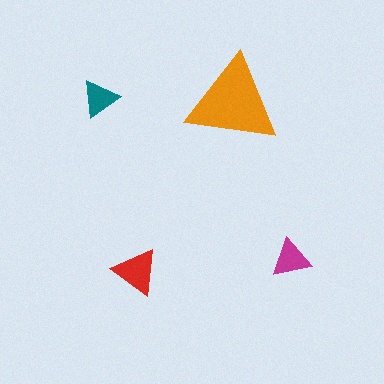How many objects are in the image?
There are 4 objects in the image.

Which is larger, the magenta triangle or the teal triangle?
The magenta one.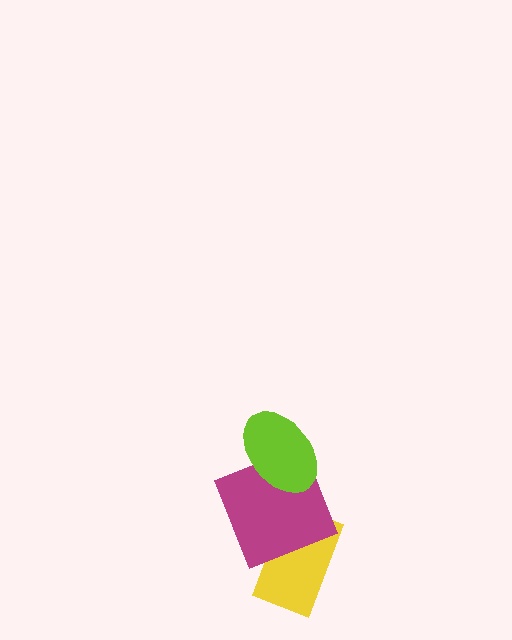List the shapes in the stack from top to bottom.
From top to bottom: the lime ellipse, the magenta square, the yellow rectangle.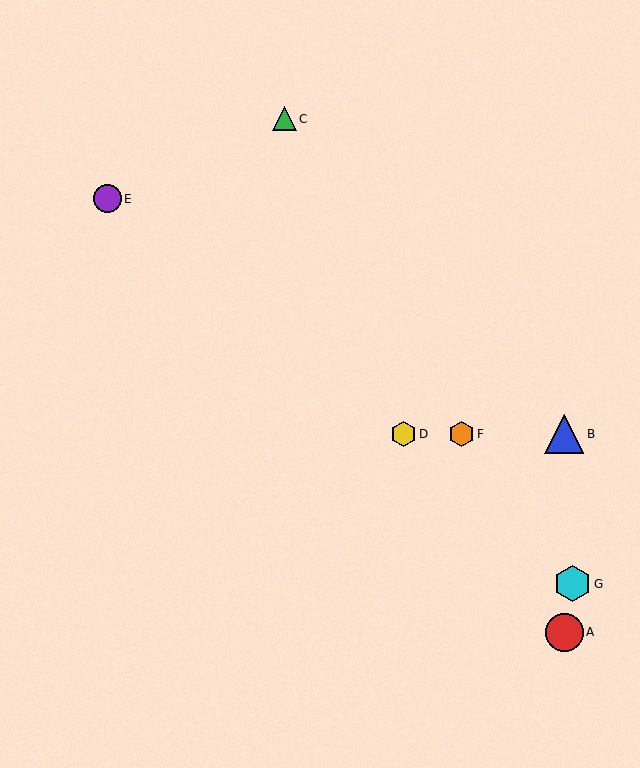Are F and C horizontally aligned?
No, F is at y≈434 and C is at y≈119.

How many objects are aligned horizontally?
3 objects (B, D, F) are aligned horizontally.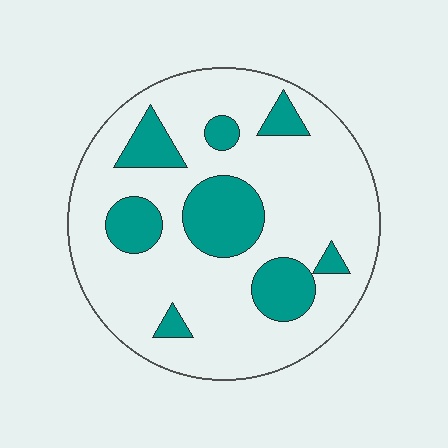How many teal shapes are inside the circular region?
8.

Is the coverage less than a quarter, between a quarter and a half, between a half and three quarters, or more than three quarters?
Less than a quarter.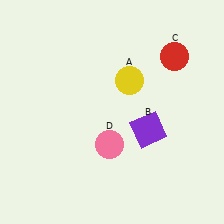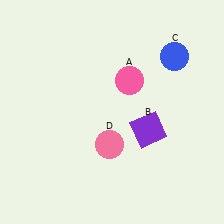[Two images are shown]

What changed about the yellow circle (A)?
In Image 1, A is yellow. In Image 2, it changed to pink.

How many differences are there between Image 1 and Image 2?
There are 2 differences between the two images.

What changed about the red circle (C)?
In Image 1, C is red. In Image 2, it changed to blue.